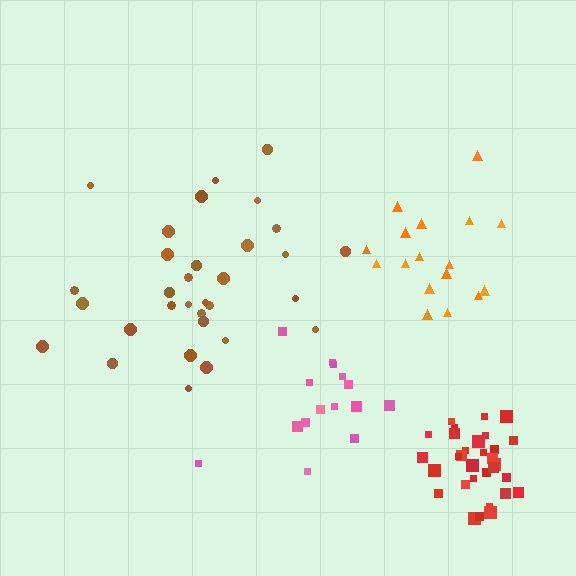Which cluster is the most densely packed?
Red.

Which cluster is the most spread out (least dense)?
Brown.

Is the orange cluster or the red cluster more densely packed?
Red.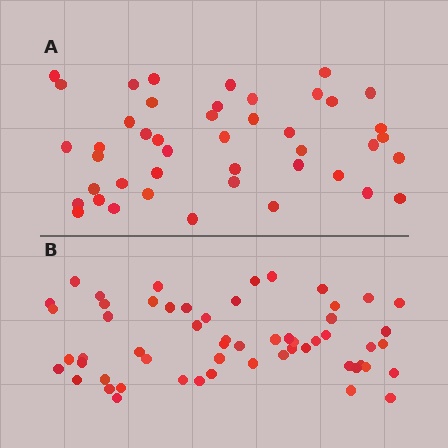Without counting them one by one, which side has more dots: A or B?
Region B (the bottom region) has more dots.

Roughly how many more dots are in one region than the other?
Region B has approximately 15 more dots than region A.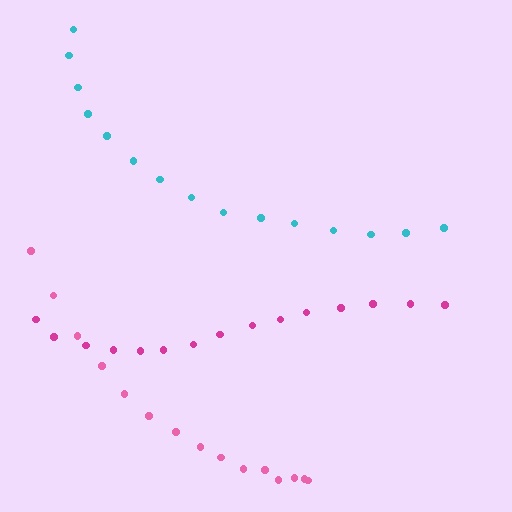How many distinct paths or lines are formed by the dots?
There are 3 distinct paths.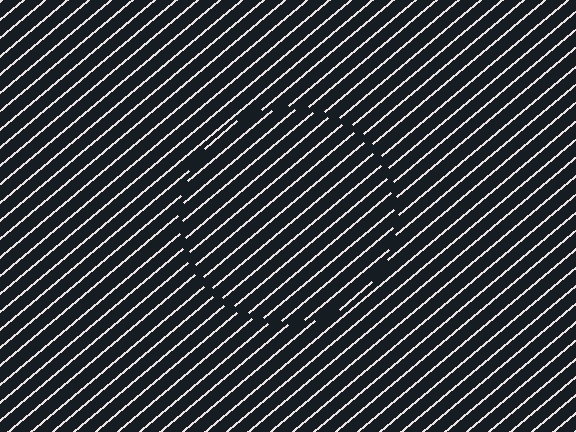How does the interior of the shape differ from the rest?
The interior of the shape contains the same grating, shifted by half a period — the contour is defined by the phase discontinuity where line-ends from the inner and outer gratings abut.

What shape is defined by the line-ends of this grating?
An illusory circle. The interior of the shape contains the same grating, shifted by half a period — the contour is defined by the phase discontinuity where line-ends from the inner and outer gratings abut.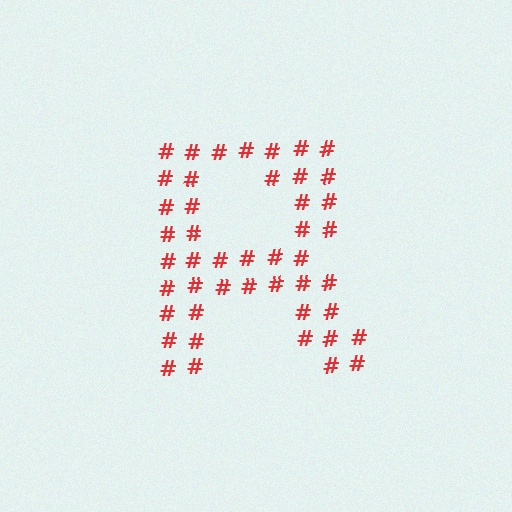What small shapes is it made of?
It is made of small hash symbols.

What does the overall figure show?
The overall figure shows the letter R.